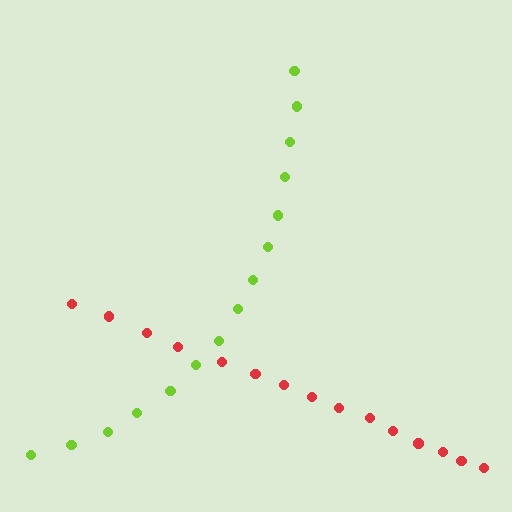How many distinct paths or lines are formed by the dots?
There are 2 distinct paths.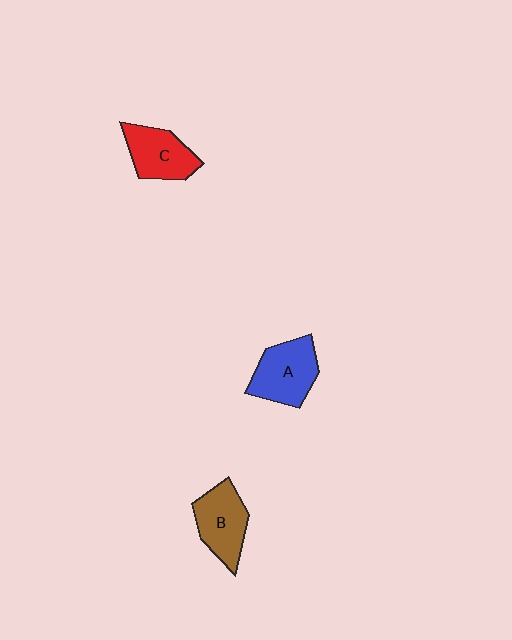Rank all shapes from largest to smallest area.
From largest to smallest: A (blue), B (brown), C (red).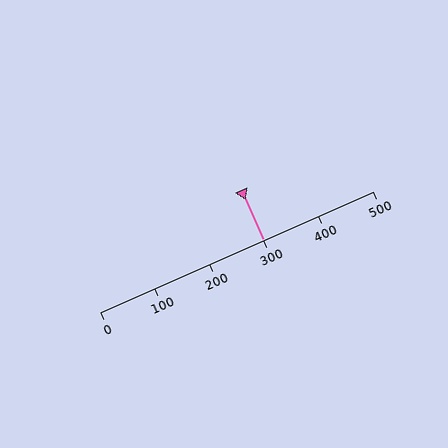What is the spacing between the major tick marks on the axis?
The major ticks are spaced 100 apart.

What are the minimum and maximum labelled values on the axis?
The axis runs from 0 to 500.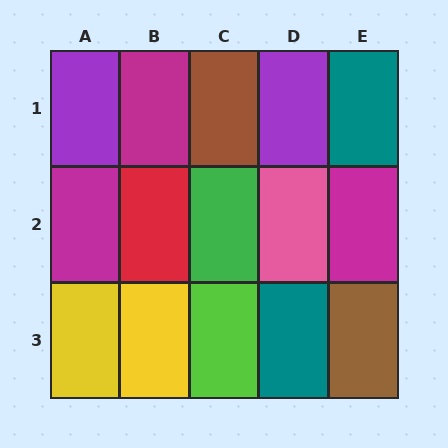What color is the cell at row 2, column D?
Pink.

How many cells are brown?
2 cells are brown.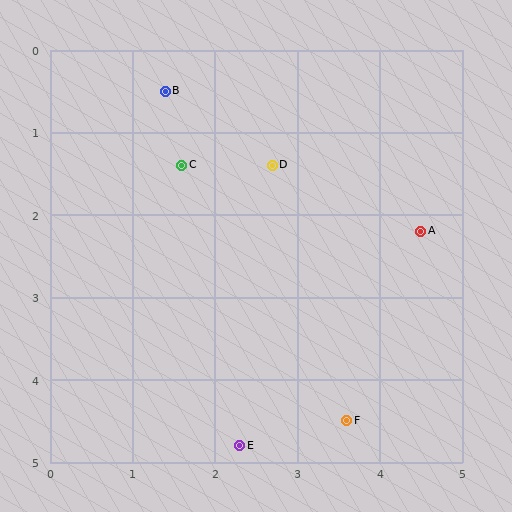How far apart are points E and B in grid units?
Points E and B are about 4.4 grid units apart.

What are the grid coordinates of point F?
Point F is at approximately (3.6, 4.5).